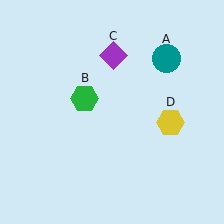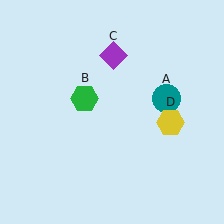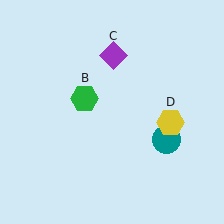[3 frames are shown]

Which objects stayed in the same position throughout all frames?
Green hexagon (object B) and purple diamond (object C) and yellow hexagon (object D) remained stationary.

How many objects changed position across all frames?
1 object changed position: teal circle (object A).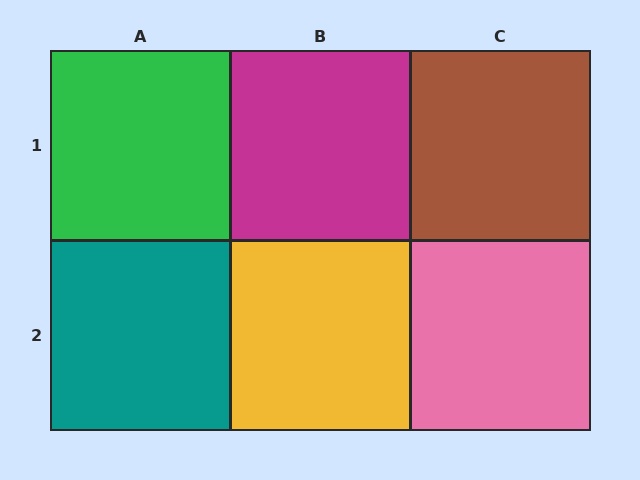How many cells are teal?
1 cell is teal.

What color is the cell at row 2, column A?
Teal.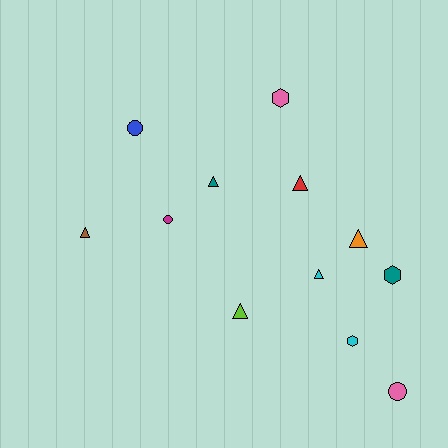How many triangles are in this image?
There are 6 triangles.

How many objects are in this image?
There are 12 objects.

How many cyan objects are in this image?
There are 2 cyan objects.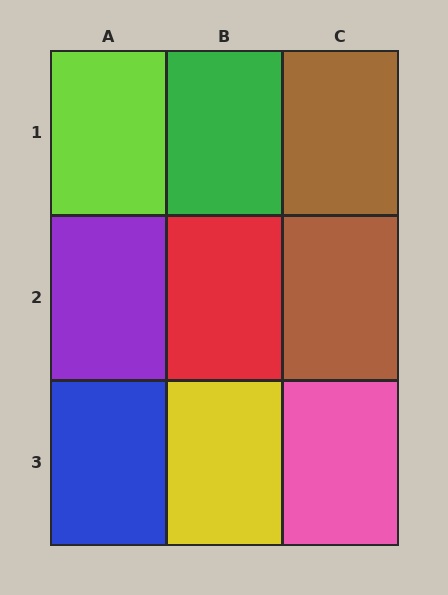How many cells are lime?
1 cell is lime.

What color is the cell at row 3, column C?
Pink.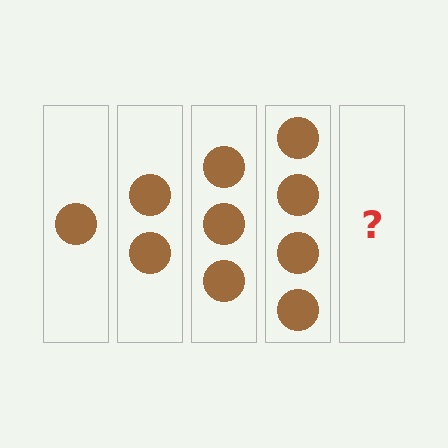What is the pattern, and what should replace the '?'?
The pattern is that each step adds one more circle. The '?' should be 5 circles.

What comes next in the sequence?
The next element should be 5 circles.